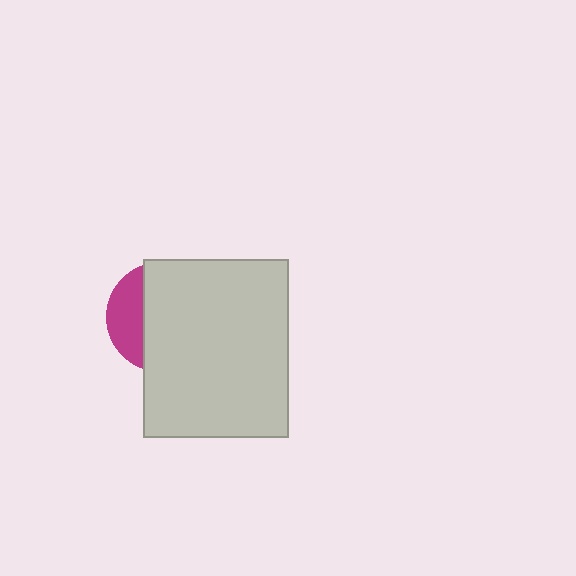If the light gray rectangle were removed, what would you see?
You would see the complete magenta circle.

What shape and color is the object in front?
The object in front is a light gray rectangle.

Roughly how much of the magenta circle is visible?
A small part of it is visible (roughly 30%).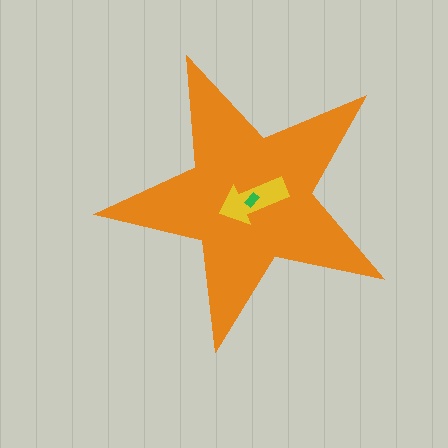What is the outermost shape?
The orange star.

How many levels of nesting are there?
3.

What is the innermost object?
The green rectangle.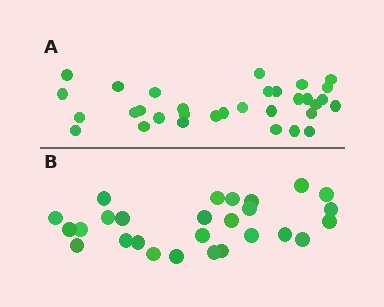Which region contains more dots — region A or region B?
Region A (the top region) has more dots.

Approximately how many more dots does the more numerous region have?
Region A has about 5 more dots than region B.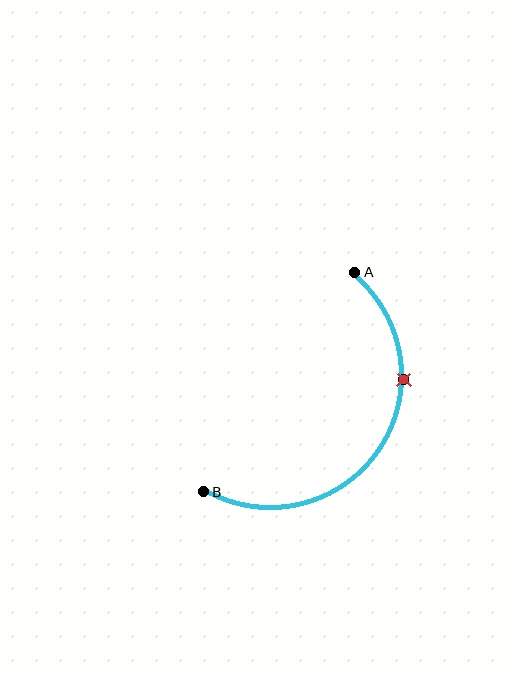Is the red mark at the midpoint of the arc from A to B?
No. The red mark lies on the arc but is closer to endpoint A. The arc midpoint would be at the point on the curve equidistant along the arc from both A and B.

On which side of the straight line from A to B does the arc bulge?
The arc bulges below and to the right of the straight line connecting A and B.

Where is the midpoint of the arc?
The arc midpoint is the point on the curve farthest from the straight line joining A and B. It sits below and to the right of that line.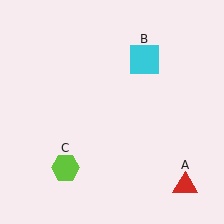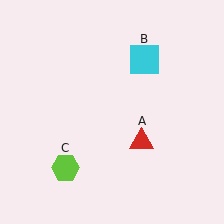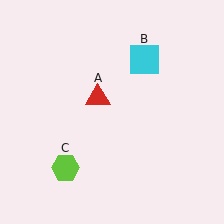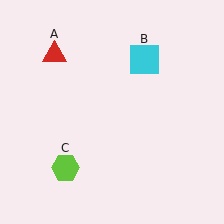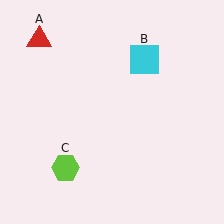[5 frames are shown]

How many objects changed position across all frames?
1 object changed position: red triangle (object A).